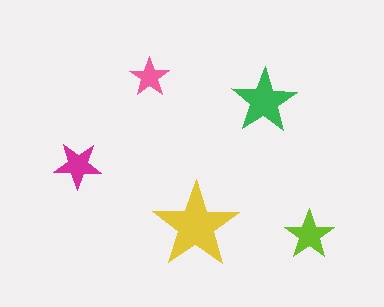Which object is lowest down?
The lime star is bottommost.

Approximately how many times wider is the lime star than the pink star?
About 1.5 times wider.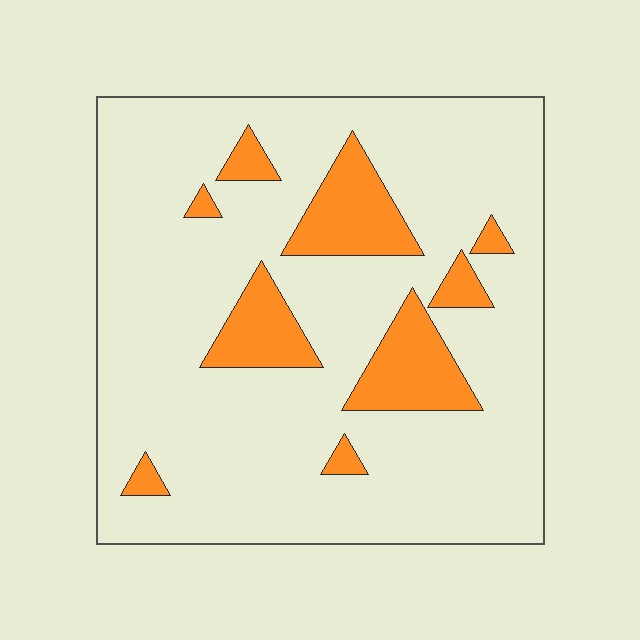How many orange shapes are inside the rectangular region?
9.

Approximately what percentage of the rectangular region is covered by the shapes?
Approximately 15%.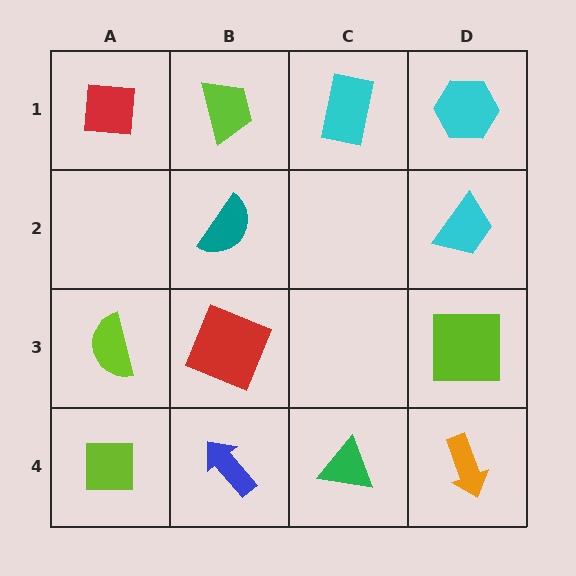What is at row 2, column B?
A teal semicircle.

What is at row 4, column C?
A green triangle.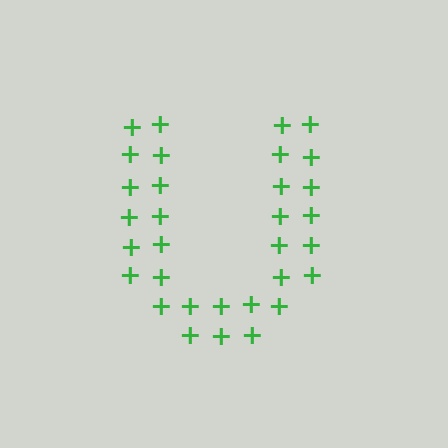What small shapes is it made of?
It is made of small plus signs.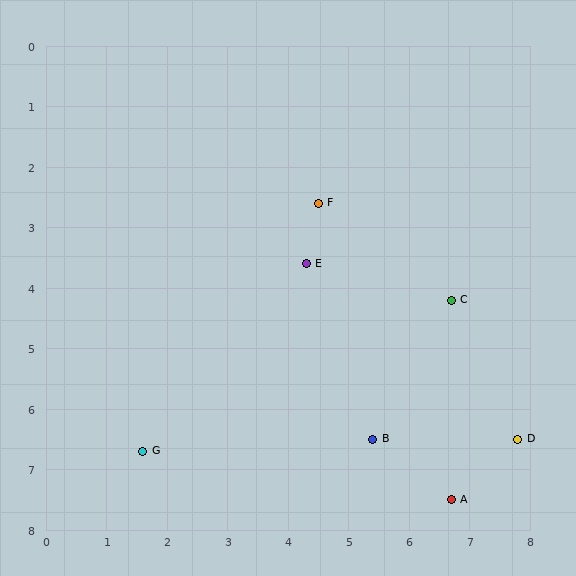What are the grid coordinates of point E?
Point E is at approximately (4.3, 3.6).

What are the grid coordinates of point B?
Point B is at approximately (5.4, 6.5).